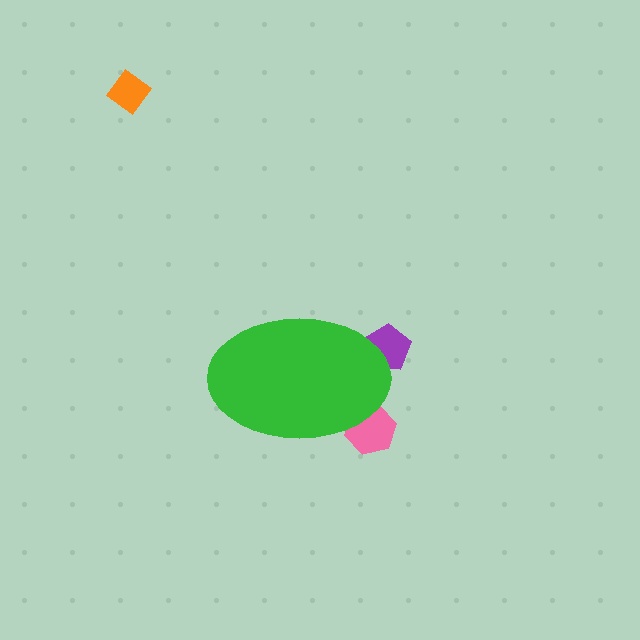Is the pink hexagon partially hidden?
Yes, the pink hexagon is partially hidden behind the green ellipse.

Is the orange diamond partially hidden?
No, the orange diamond is fully visible.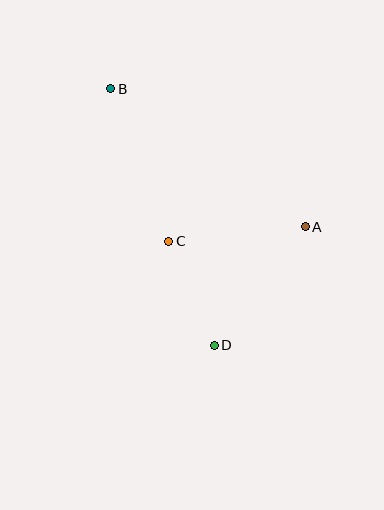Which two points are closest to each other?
Points C and D are closest to each other.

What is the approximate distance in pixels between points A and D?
The distance between A and D is approximately 149 pixels.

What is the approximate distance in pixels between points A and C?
The distance between A and C is approximately 137 pixels.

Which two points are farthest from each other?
Points B and D are farthest from each other.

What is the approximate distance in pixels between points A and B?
The distance between A and B is approximately 239 pixels.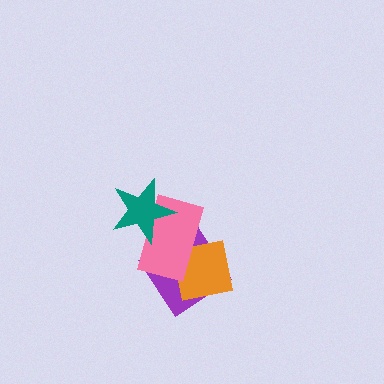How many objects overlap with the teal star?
2 objects overlap with the teal star.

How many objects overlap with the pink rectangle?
3 objects overlap with the pink rectangle.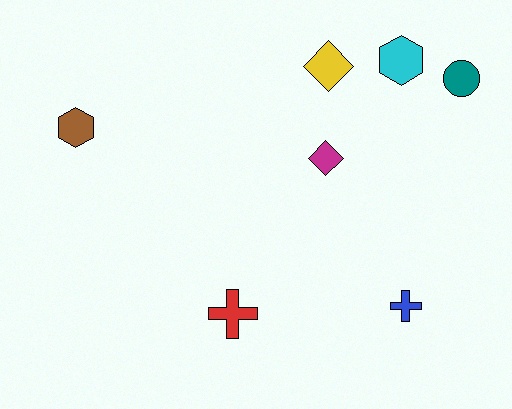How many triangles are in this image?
There are no triangles.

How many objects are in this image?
There are 7 objects.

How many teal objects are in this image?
There is 1 teal object.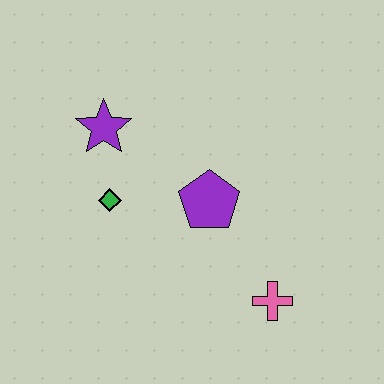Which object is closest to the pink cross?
The purple pentagon is closest to the pink cross.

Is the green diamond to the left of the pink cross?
Yes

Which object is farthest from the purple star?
The pink cross is farthest from the purple star.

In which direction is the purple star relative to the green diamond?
The purple star is above the green diamond.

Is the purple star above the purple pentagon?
Yes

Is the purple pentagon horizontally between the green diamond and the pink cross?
Yes